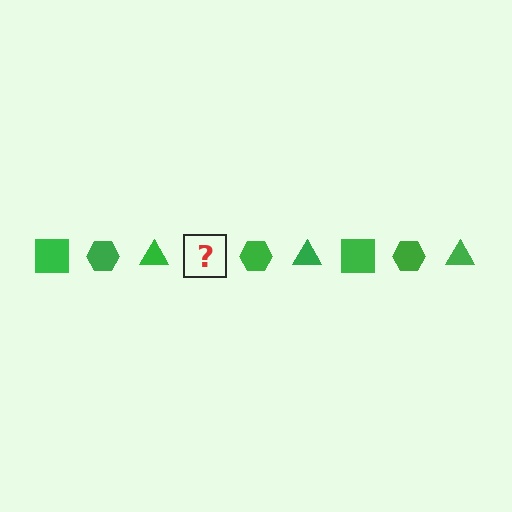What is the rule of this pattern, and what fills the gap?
The rule is that the pattern cycles through square, hexagon, triangle shapes in green. The gap should be filled with a green square.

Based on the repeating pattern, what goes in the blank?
The blank should be a green square.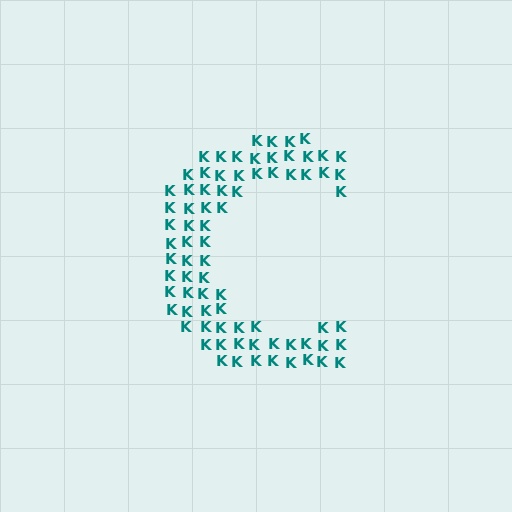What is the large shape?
The large shape is the letter C.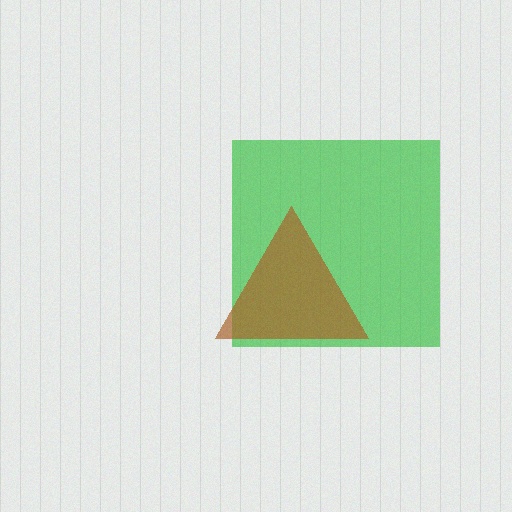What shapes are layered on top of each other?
The layered shapes are: a green square, a brown triangle.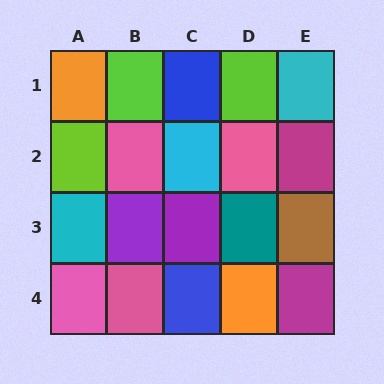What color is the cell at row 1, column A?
Orange.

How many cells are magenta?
2 cells are magenta.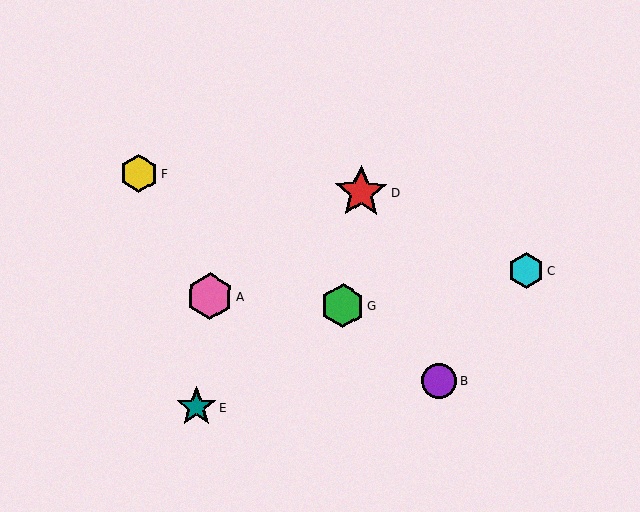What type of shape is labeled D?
Shape D is a red star.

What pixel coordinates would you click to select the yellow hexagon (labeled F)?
Click at (139, 173) to select the yellow hexagon F.